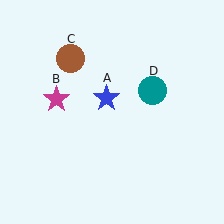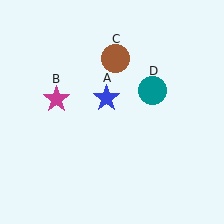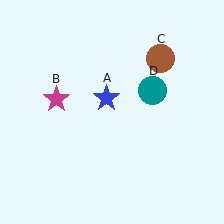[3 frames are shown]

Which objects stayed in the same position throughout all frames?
Blue star (object A) and magenta star (object B) and teal circle (object D) remained stationary.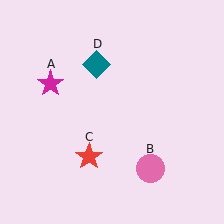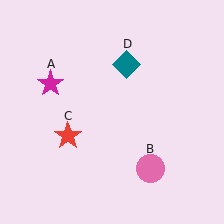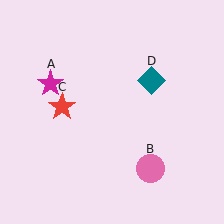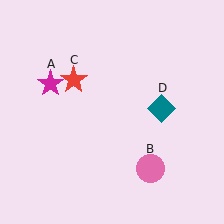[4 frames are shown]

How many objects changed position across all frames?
2 objects changed position: red star (object C), teal diamond (object D).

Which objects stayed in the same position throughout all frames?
Magenta star (object A) and pink circle (object B) remained stationary.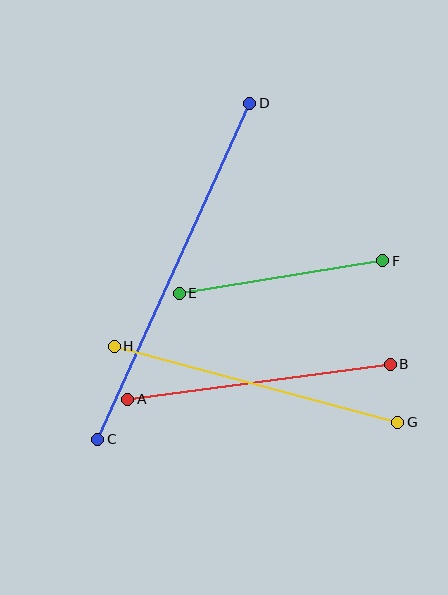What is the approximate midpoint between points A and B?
The midpoint is at approximately (259, 382) pixels.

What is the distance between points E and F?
The distance is approximately 206 pixels.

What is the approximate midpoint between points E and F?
The midpoint is at approximately (281, 277) pixels.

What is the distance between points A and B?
The distance is approximately 265 pixels.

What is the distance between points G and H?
The distance is approximately 294 pixels.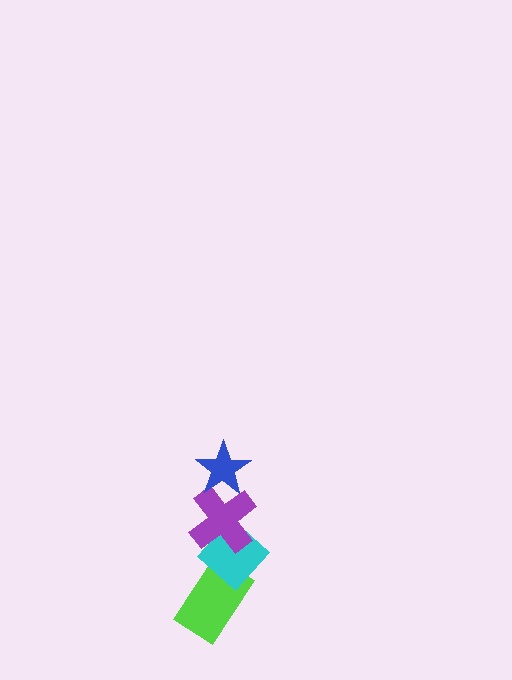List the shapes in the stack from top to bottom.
From top to bottom: the blue star, the purple cross, the cyan diamond, the lime rectangle.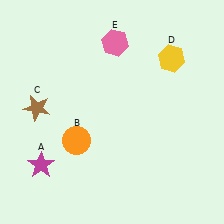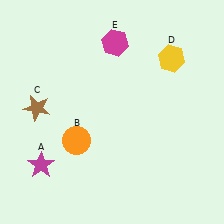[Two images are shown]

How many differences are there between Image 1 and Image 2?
There is 1 difference between the two images.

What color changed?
The hexagon (E) changed from pink in Image 1 to magenta in Image 2.